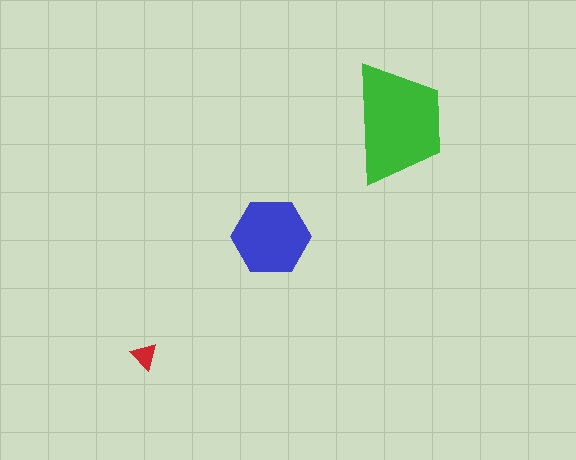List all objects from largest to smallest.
The green trapezoid, the blue hexagon, the red triangle.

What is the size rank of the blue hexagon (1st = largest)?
2nd.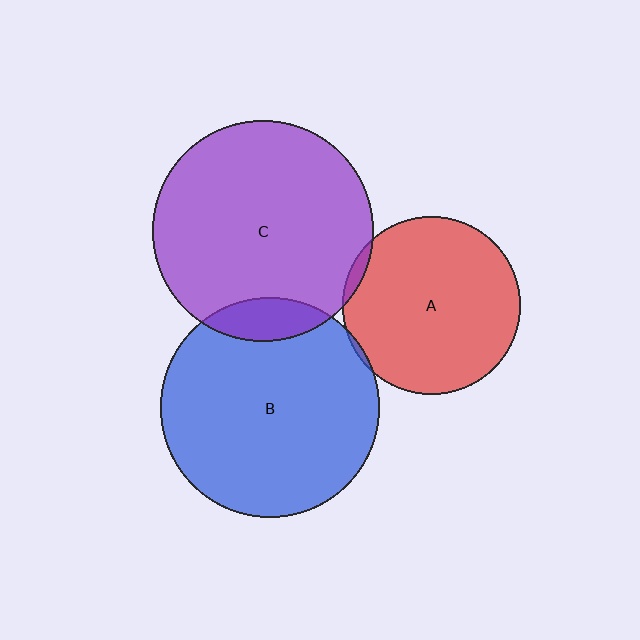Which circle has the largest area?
Circle C (purple).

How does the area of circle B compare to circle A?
Approximately 1.5 times.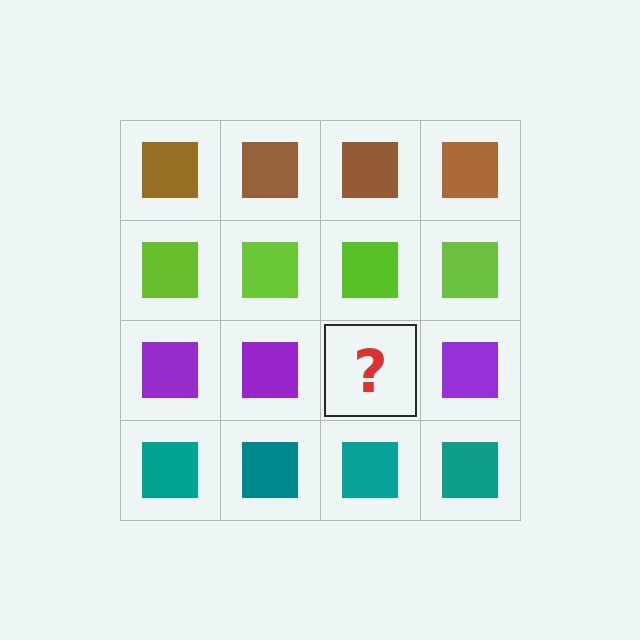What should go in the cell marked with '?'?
The missing cell should contain a purple square.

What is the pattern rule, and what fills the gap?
The rule is that each row has a consistent color. The gap should be filled with a purple square.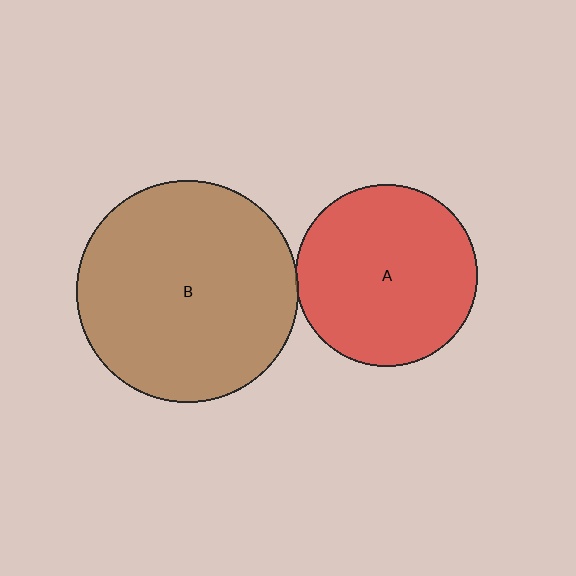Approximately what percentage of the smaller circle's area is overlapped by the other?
Approximately 5%.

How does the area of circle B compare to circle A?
Approximately 1.5 times.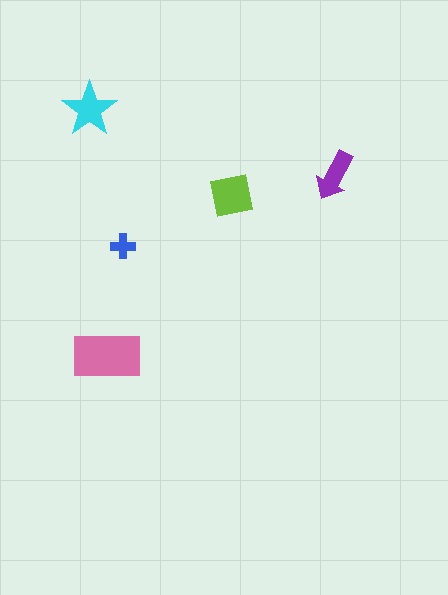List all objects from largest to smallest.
The pink rectangle, the lime square, the cyan star, the purple arrow, the blue cross.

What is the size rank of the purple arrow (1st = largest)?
4th.